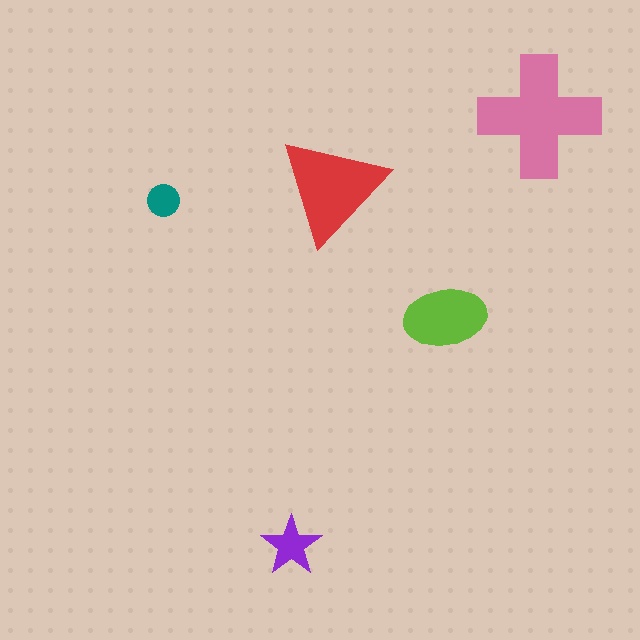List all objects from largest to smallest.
The pink cross, the red triangle, the lime ellipse, the purple star, the teal circle.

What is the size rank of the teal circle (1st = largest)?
5th.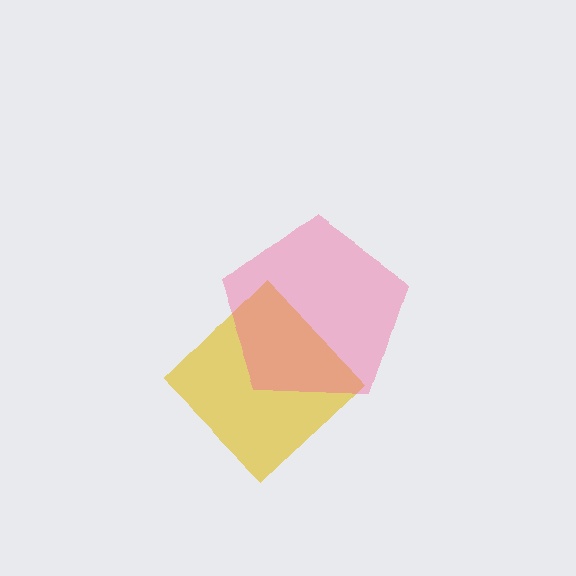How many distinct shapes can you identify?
There are 2 distinct shapes: a yellow diamond, a pink pentagon.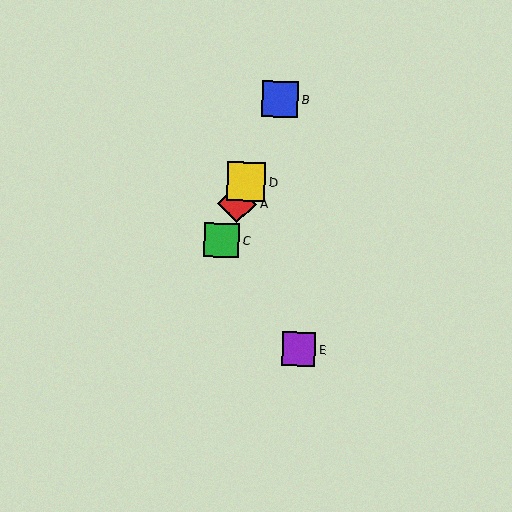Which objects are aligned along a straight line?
Objects A, B, C, D are aligned along a straight line.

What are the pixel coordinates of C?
Object C is at (222, 240).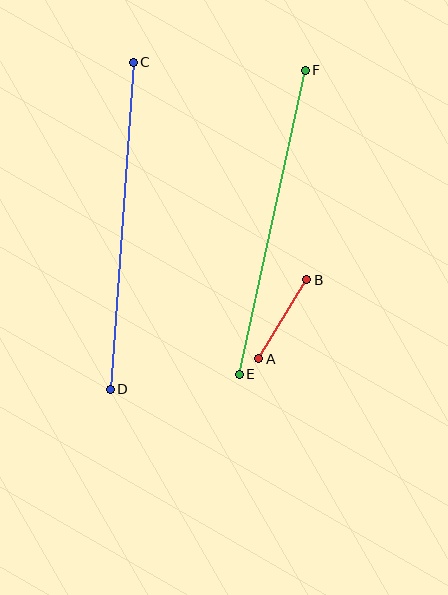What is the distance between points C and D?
The distance is approximately 328 pixels.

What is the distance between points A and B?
The distance is approximately 93 pixels.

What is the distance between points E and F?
The distance is approximately 311 pixels.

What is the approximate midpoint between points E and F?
The midpoint is at approximately (272, 222) pixels.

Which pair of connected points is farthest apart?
Points C and D are farthest apart.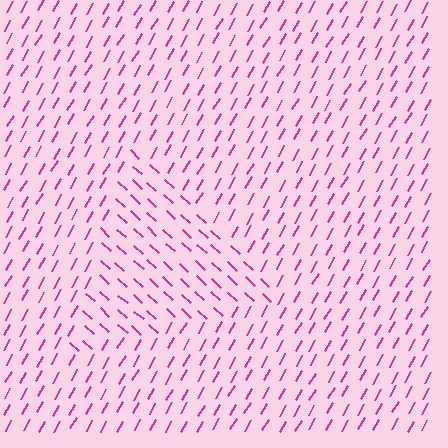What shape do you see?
I see a triangle.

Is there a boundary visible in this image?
Yes, there is a texture boundary formed by a change in line orientation.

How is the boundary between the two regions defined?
The boundary is defined purely by a change in line orientation (approximately 77 degrees difference). All lines are the same color and thickness.